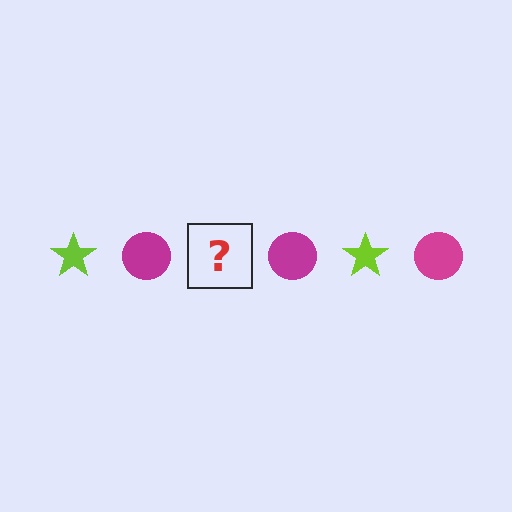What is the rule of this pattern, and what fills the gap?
The rule is that the pattern alternates between lime star and magenta circle. The gap should be filled with a lime star.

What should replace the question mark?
The question mark should be replaced with a lime star.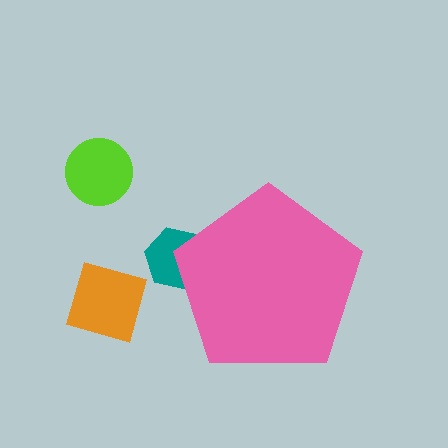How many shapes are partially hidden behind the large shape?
1 shape is partially hidden.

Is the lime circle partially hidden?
No, the lime circle is fully visible.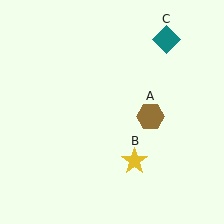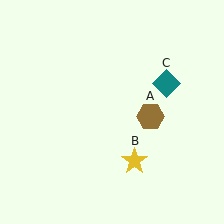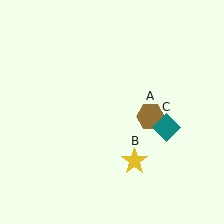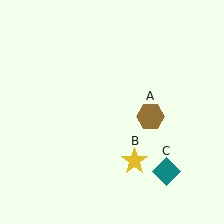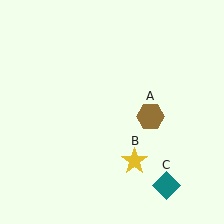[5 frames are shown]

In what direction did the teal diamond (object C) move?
The teal diamond (object C) moved down.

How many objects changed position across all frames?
1 object changed position: teal diamond (object C).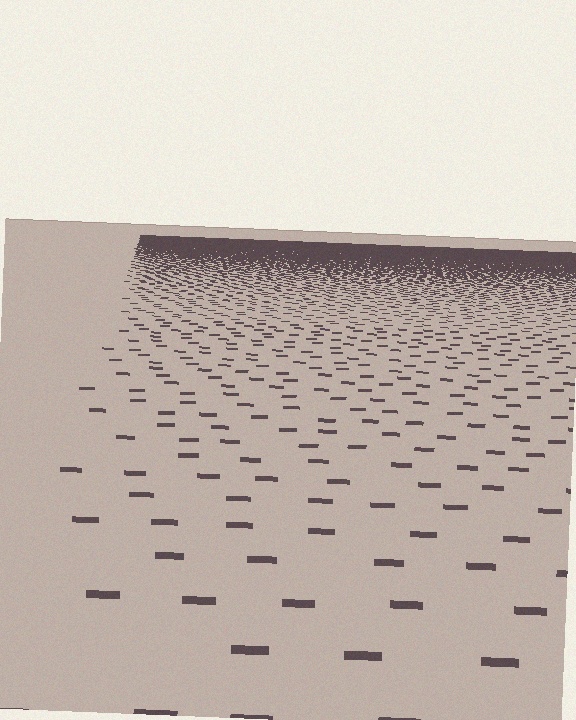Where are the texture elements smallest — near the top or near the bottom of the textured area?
Near the top.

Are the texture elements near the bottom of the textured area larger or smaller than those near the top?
Larger. Near the bottom, elements are closer to the viewer and appear at a bigger on-screen size.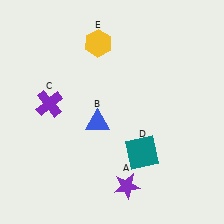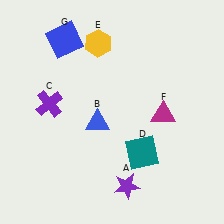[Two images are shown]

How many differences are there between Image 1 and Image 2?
There are 2 differences between the two images.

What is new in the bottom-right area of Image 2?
A magenta triangle (F) was added in the bottom-right area of Image 2.